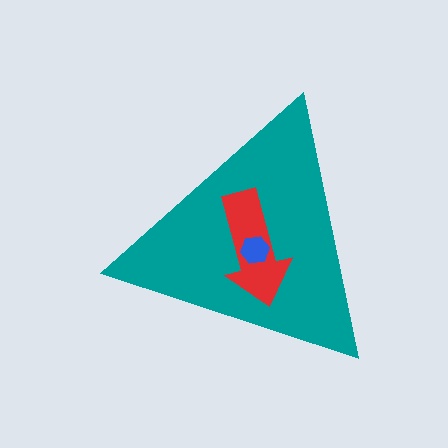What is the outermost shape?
The teal triangle.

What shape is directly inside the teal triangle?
The red arrow.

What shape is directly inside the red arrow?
The blue hexagon.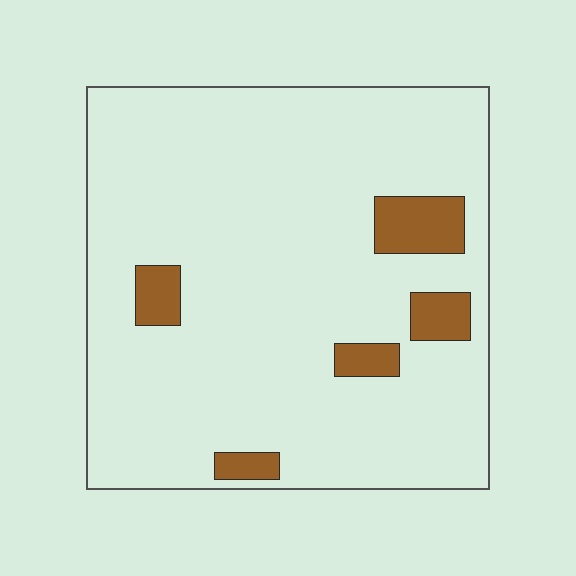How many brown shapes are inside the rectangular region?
5.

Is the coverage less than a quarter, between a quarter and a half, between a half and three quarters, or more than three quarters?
Less than a quarter.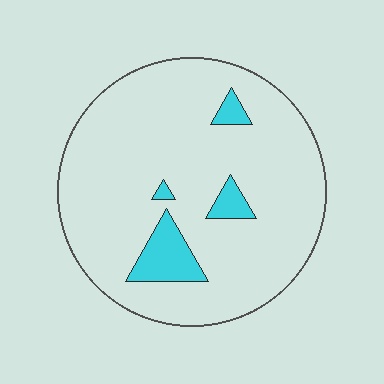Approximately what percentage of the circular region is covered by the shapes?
Approximately 10%.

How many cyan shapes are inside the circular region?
4.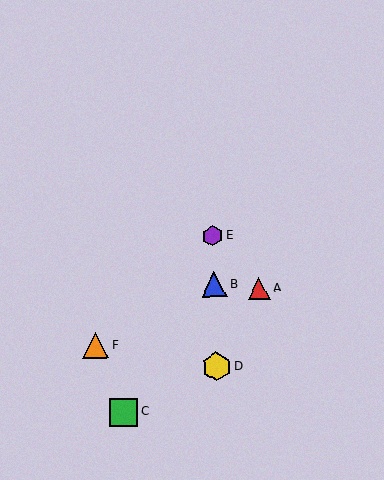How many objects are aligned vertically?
3 objects (B, D, E) are aligned vertically.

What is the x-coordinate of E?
Object E is at x≈213.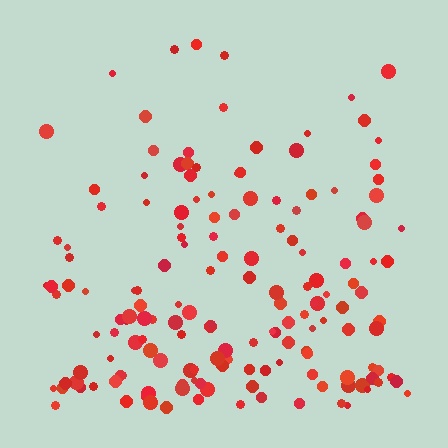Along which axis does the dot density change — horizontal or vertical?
Vertical.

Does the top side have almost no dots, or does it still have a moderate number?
Still a moderate number, just noticeably fewer than the bottom.